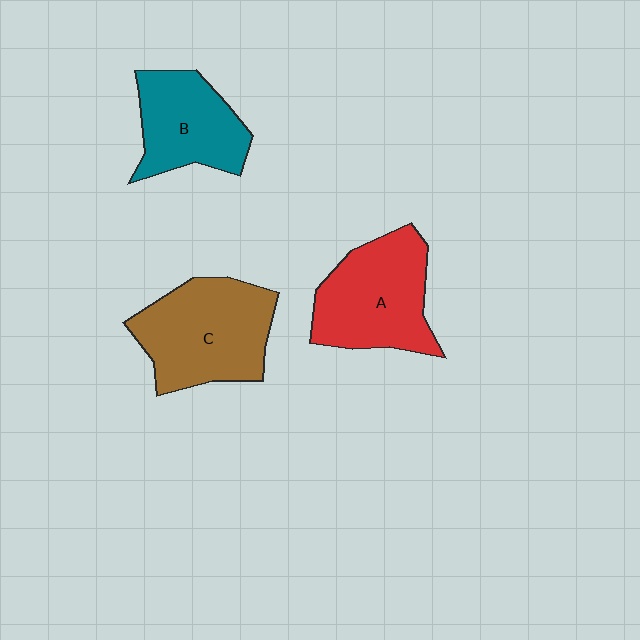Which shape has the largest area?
Shape C (brown).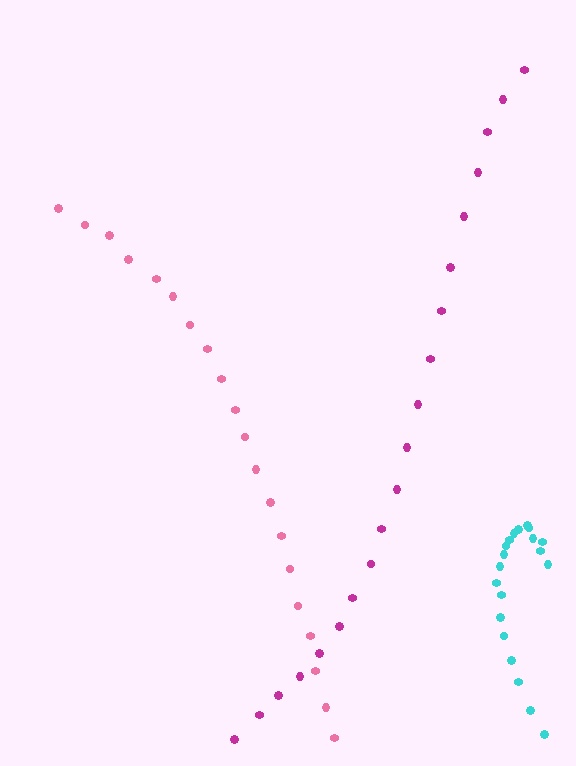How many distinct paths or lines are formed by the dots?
There are 3 distinct paths.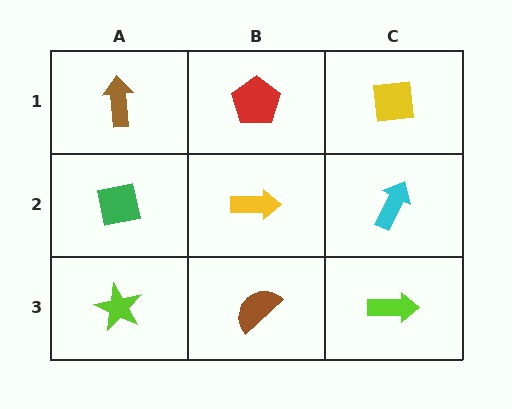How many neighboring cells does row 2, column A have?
3.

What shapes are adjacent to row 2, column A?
A brown arrow (row 1, column A), a lime star (row 3, column A), a yellow arrow (row 2, column B).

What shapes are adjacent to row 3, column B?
A yellow arrow (row 2, column B), a lime star (row 3, column A), a lime arrow (row 3, column C).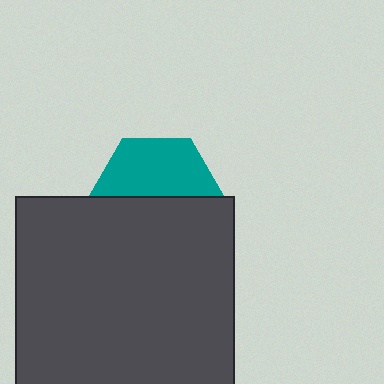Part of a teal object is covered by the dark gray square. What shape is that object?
It is a hexagon.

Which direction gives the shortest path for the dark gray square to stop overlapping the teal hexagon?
Moving down gives the shortest separation.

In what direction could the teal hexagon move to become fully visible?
The teal hexagon could move up. That would shift it out from behind the dark gray square entirely.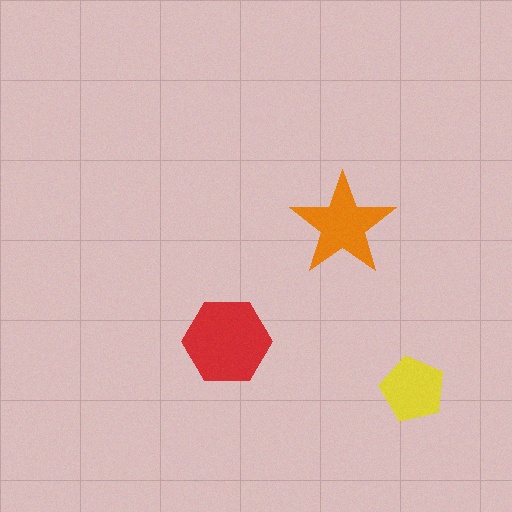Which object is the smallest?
The yellow pentagon.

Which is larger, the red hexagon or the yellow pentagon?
The red hexagon.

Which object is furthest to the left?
The red hexagon is leftmost.